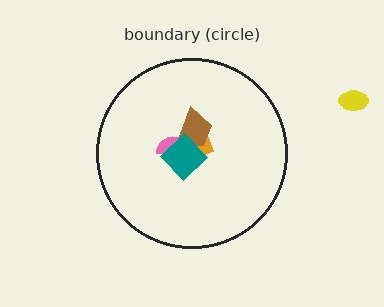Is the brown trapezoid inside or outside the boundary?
Inside.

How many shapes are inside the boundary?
4 inside, 1 outside.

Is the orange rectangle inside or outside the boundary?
Inside.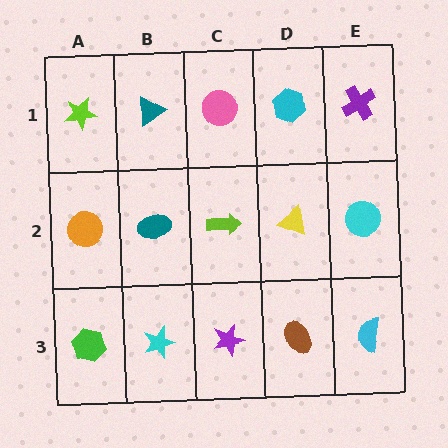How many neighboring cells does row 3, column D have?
3.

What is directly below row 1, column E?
A cyan circle.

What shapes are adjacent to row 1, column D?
A yellow triangle (row 2, column D), a pink circle (row 1, column C), a purple cross (row 1, column E).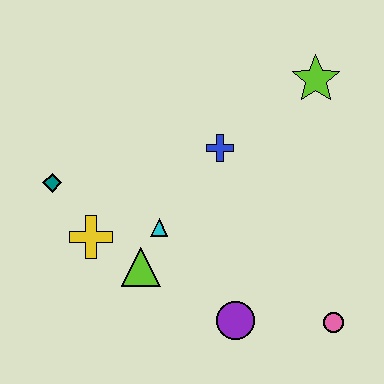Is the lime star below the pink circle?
No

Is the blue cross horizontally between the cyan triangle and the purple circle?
Yes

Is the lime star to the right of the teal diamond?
Yes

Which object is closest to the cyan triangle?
The lime triangle is closest to the cyan triangle.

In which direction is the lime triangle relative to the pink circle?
The lime triangle is to the left of the pink circle.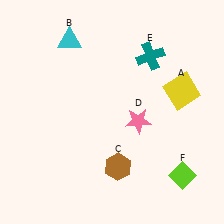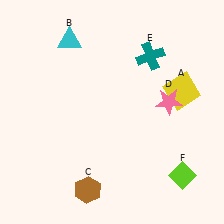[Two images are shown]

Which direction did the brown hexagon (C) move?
The brown hexagon (C) moved left.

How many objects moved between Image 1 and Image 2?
2 objects moved between the two images.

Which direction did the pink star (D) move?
The pink star (D) moved right.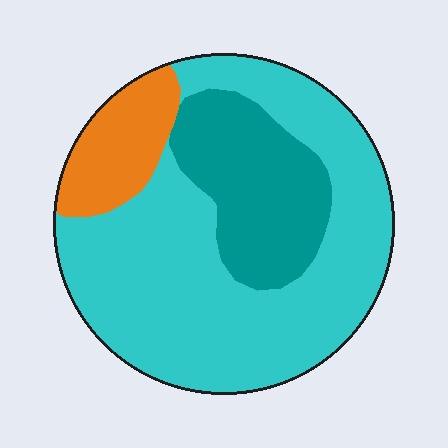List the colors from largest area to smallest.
From largest to smallest: cyan, teal, orange.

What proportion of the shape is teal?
Teal takes up less than a quarter of the shape.